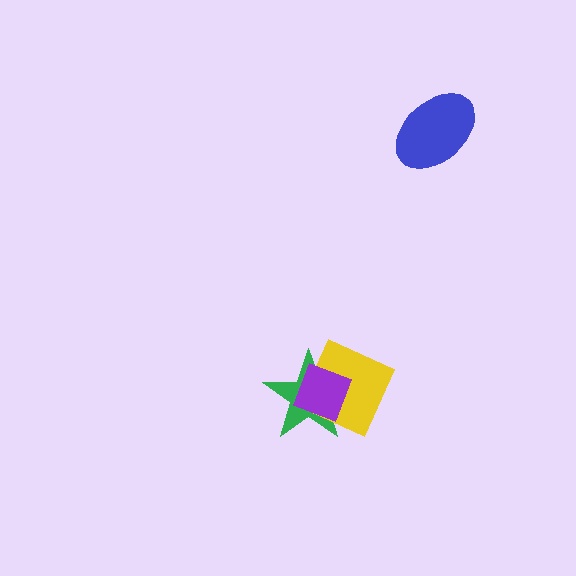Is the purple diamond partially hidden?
No, no other shape covers it.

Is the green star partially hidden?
Yes, it is partially covered by another shape.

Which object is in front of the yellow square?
The purple diamond is in front of the yellow square.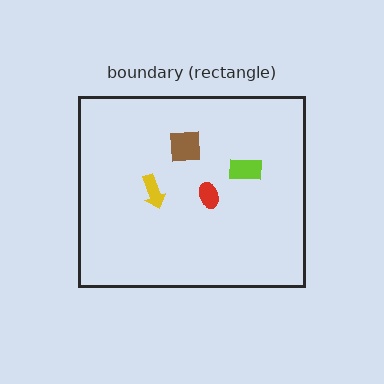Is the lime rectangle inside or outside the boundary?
Inside.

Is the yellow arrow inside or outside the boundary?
Inside.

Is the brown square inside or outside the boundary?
Inside.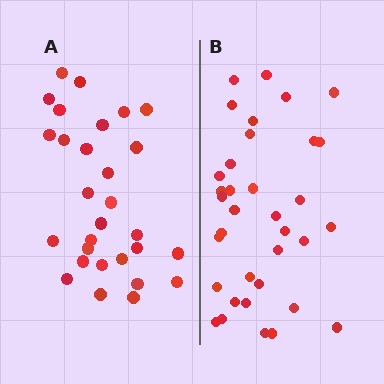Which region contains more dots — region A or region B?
Region B (the right region) has more dots.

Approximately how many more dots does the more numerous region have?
Region B has about 6 more dots than region A.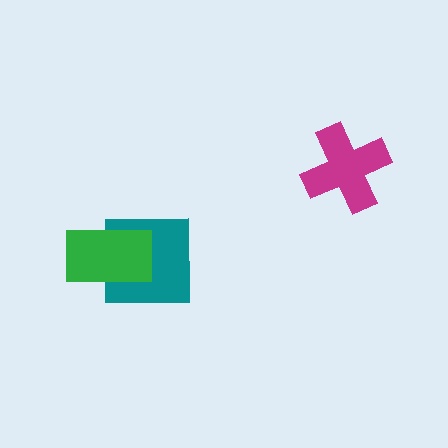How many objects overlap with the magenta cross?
0 objects overlap with the magenta cross.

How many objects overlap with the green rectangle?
1 object overlaps with the green rectangle.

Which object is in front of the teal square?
The green rectangle is in front of the teal square.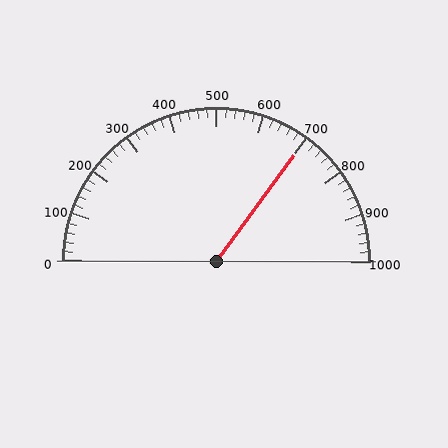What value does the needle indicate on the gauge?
The needle indicates approximately 700.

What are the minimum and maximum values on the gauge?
The gauge ranges from 0 to 1000.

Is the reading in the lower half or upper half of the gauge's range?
The reading is in the upper half of the range (0 to 1000).